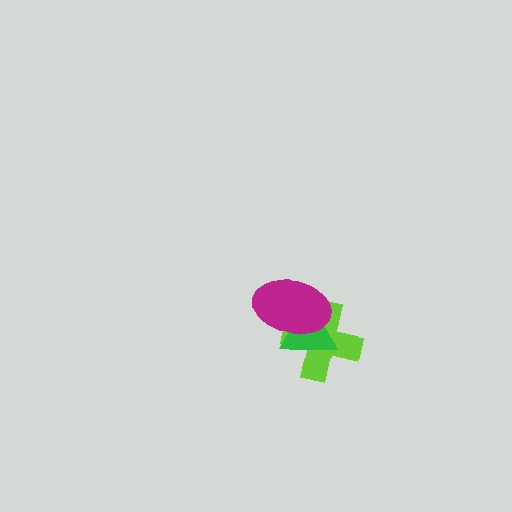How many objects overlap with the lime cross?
2 objects overlap with the lime cross.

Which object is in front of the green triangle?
The magenta ellipse is in front of the green triangle.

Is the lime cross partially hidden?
Yes, it is partially covered by another shape.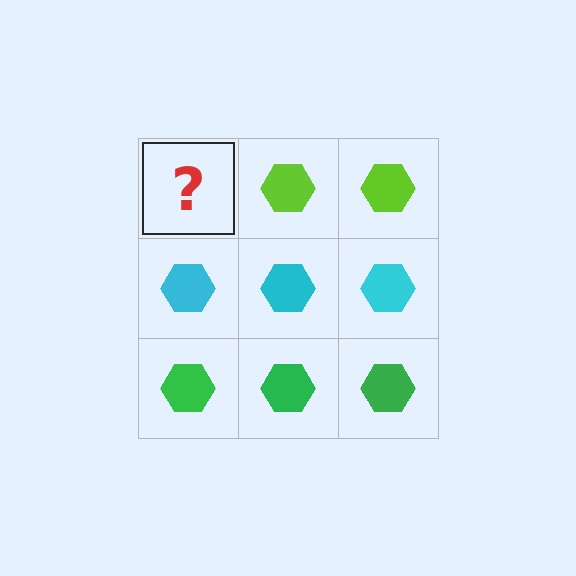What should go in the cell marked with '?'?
The missing cell should contain a lime hexagon.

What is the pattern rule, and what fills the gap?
The rule is that each row has a consistent color. The gap should be filled with a lime hexagon.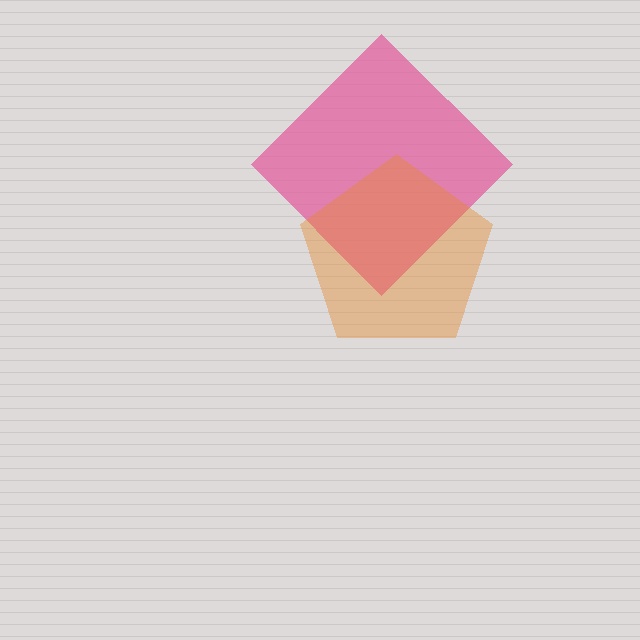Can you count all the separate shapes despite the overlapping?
Yes, there are 2 separate shapes.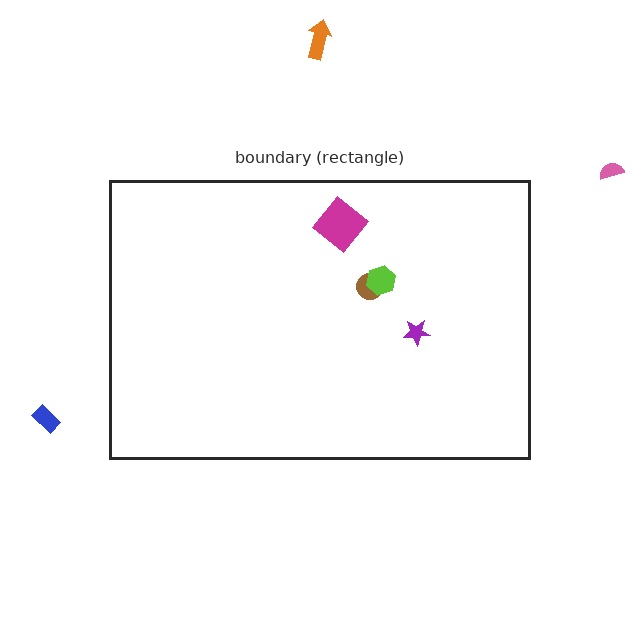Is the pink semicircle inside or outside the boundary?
Outside.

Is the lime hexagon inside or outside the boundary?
Inside.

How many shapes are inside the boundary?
4 inside, 3 outside.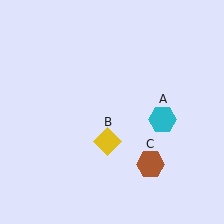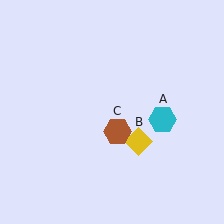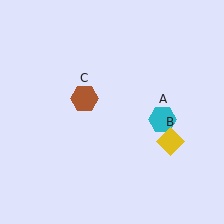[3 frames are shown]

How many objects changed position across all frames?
2 objects changed position: yellow diamond (object B), brown hexagon (object C).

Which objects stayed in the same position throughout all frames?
Cyan hexagon (object A) remained stationary.